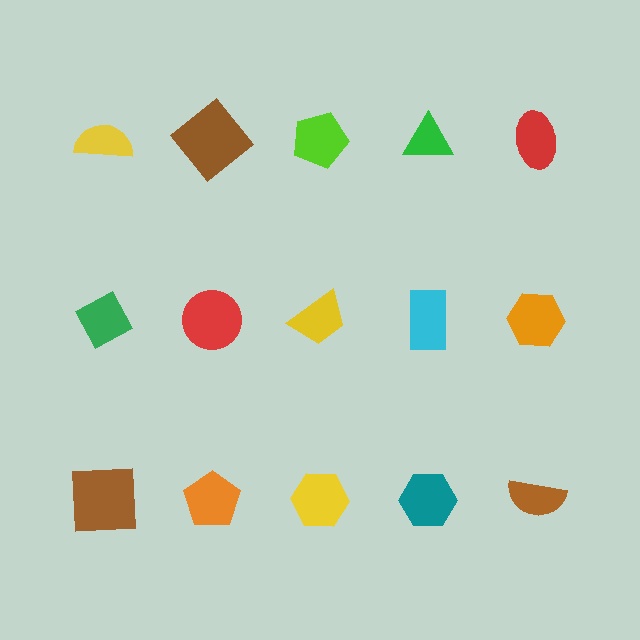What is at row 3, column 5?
A brown semicircle.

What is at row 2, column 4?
A cyan rectangle.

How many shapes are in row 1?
5 shapes.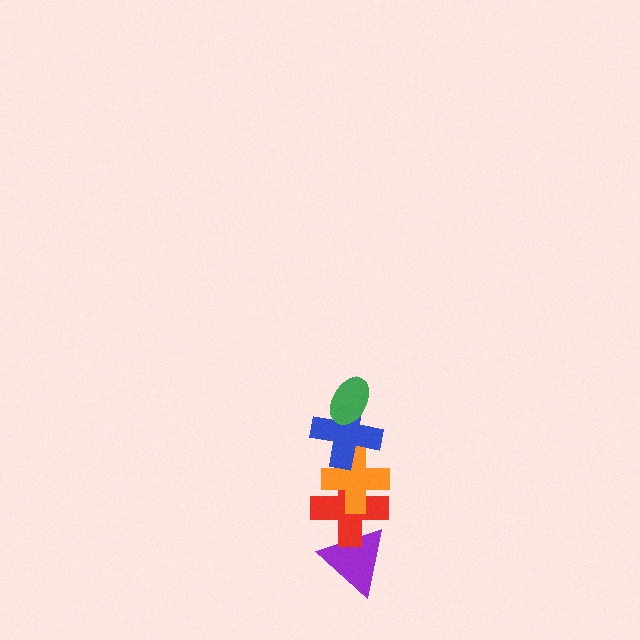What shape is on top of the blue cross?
The green ellipse is on top of the blue cross.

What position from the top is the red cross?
The red cross is 4th from the top.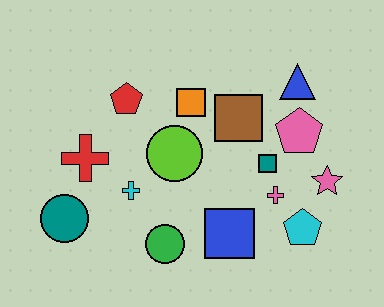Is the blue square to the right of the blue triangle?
No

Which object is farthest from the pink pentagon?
The teal circle is farthest from the pink pentagon.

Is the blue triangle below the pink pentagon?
No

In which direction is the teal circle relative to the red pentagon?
The teal circle is below the red pentagon.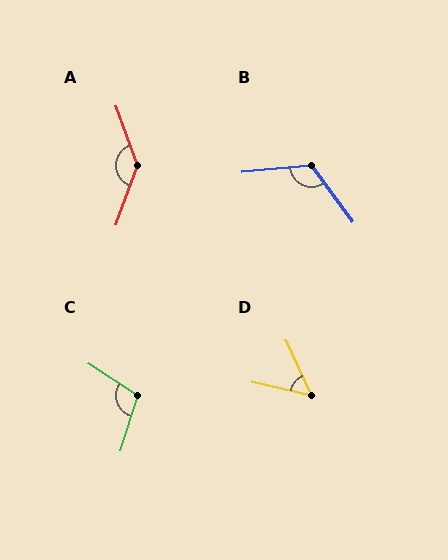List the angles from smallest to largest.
D (52°), C (105°), B (121°), A (140°).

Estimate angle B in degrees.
Approximately 121 degrees.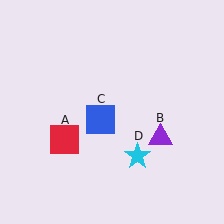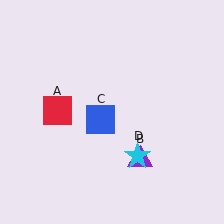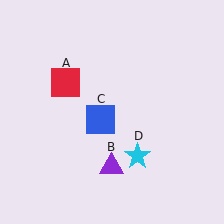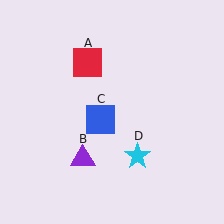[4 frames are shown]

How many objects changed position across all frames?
2 objects changed position: red square (object A), purple triangle (object B).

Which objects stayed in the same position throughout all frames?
Blue square (object C) and cyan star (object D) remained stationary.